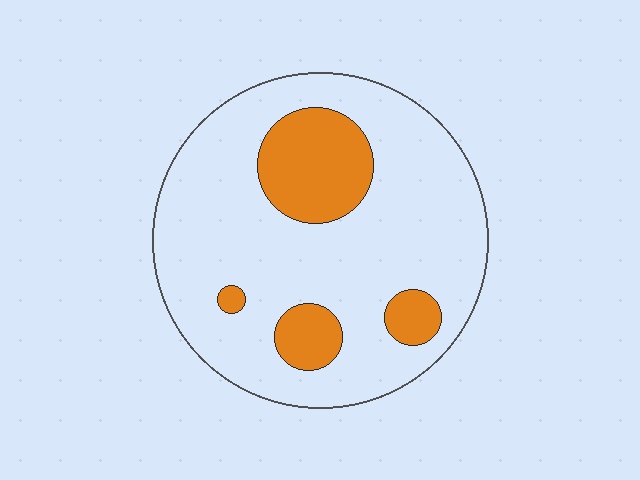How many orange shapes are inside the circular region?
4.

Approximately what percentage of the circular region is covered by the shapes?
Approximately 20%.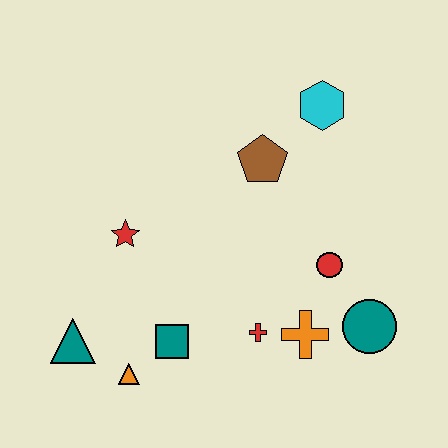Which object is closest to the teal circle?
The orange cross is closest to the teal circle.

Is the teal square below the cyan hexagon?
Yes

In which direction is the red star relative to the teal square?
The red star is above the teal square.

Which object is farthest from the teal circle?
The teal triangle is farthest from the teal circle.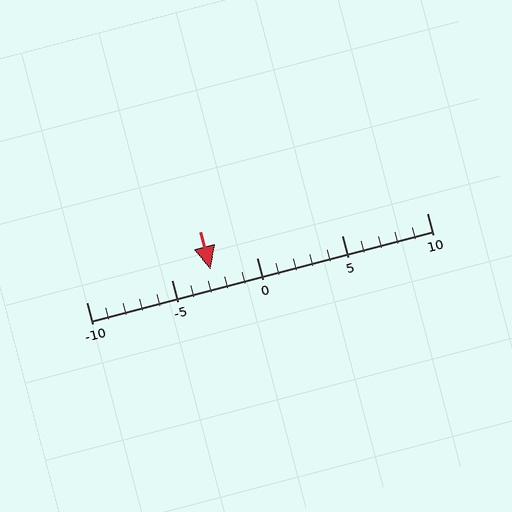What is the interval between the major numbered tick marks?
The major tick marks are spaced 5 units apart.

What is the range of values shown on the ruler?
The ruler shows values from -10 to 10.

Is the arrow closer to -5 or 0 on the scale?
The arrow is closer to -5.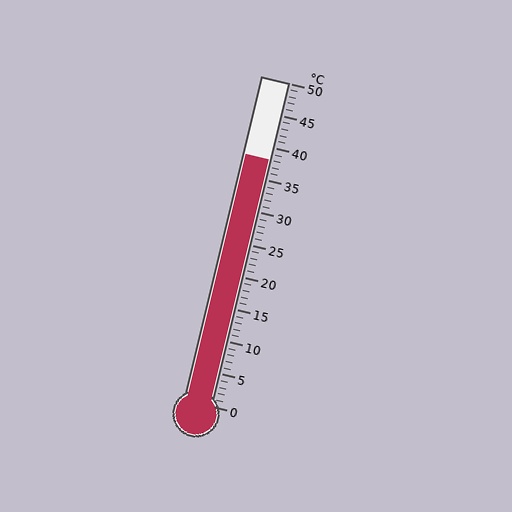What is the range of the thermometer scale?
The thermometer scale ranges from 0°C to 50°C.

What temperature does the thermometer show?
The thermometer shows approximately 38°C.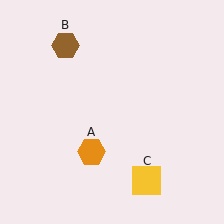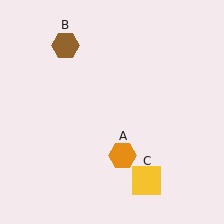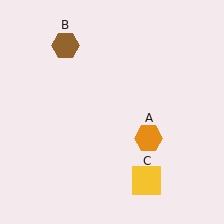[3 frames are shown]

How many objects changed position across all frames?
1 object changed position: orange hexagon (object A).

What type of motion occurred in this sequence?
The orange hexagon (object A) rotated counterclockwise around the center of the scene.